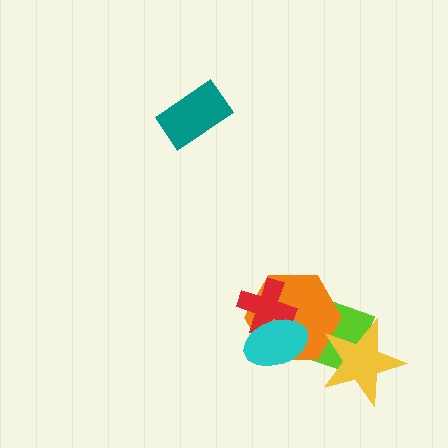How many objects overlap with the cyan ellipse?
2 objects overlap with the cyan ellipse.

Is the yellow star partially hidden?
No, no other shape covers it.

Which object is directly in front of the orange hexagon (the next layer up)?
The red cross is directly in front of the orange hexagon.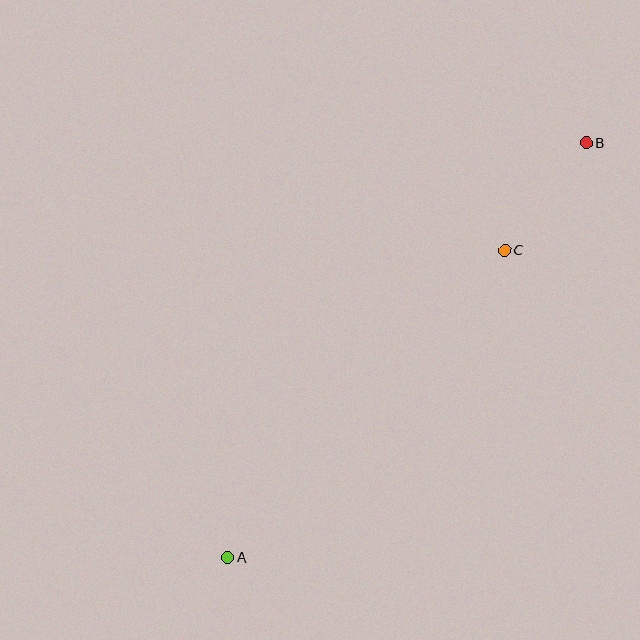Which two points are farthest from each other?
Points A and B are farthest from each other.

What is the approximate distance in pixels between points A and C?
The distance between A and C is approximately 414 pixels.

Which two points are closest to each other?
Points B and C are closest to each other.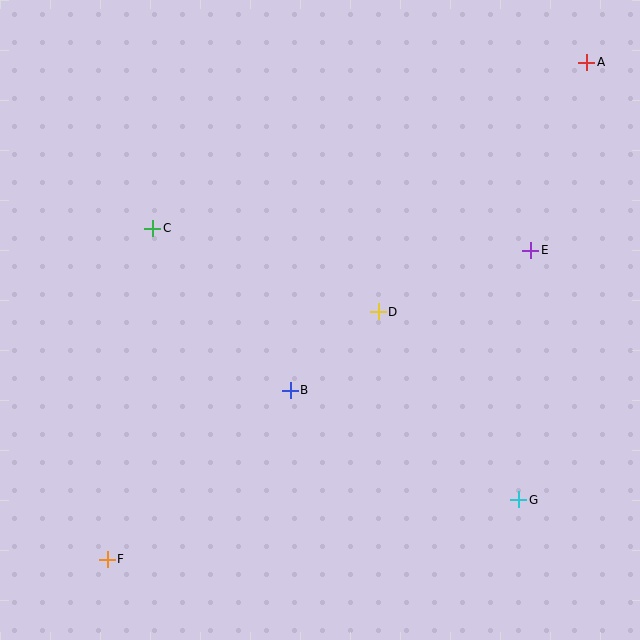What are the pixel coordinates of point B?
Point B is at (290, 390).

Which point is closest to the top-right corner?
Point A is closest to the top-right corner.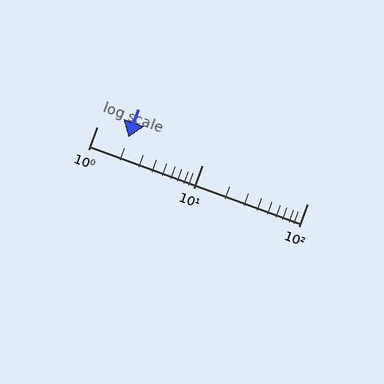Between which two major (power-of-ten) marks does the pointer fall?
The pointer is between 1 and 10.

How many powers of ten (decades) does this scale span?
The scale spans 2 decades, from 1 to 100.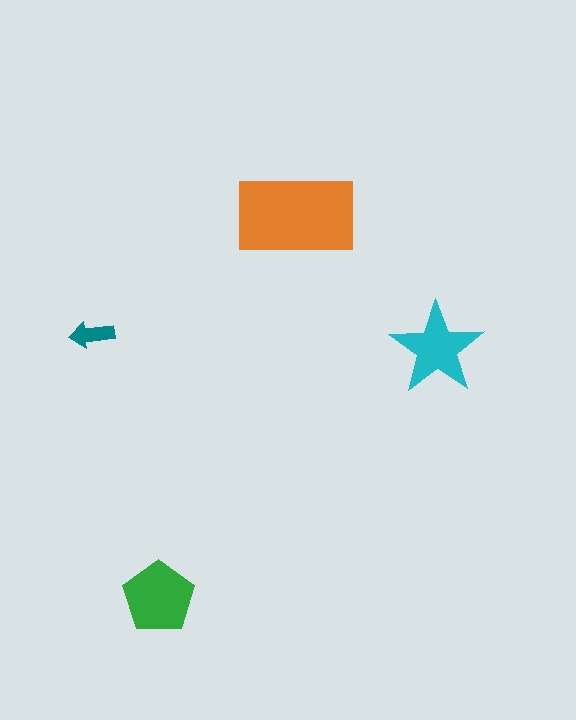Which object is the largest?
The orange rectangle.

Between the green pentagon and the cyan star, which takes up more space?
The green pentagon.